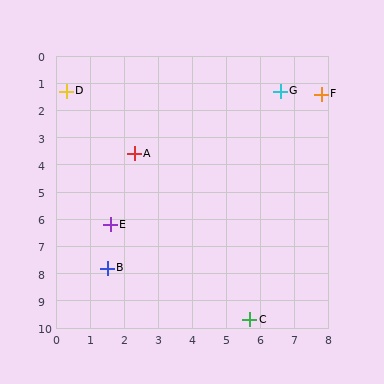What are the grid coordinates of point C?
Point C is at approximately (5.7, 9.7).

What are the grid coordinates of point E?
Point E is at approximately (1.6, 6.2).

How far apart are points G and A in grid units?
Points G and A are about 4.9 grid units apart.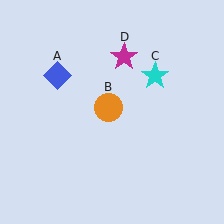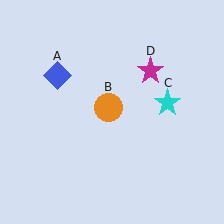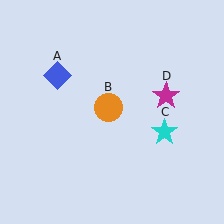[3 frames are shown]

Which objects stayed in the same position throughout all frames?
Blue diamond (object A) and orange circle (object B) remained stationary.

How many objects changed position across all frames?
2 objects changed position: cyan star (object C), magenta star (object D).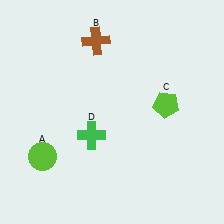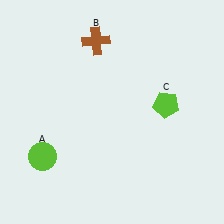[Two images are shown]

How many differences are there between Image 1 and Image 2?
There is 1 difference between the two images.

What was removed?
The green cross (D) was removed in Image 2.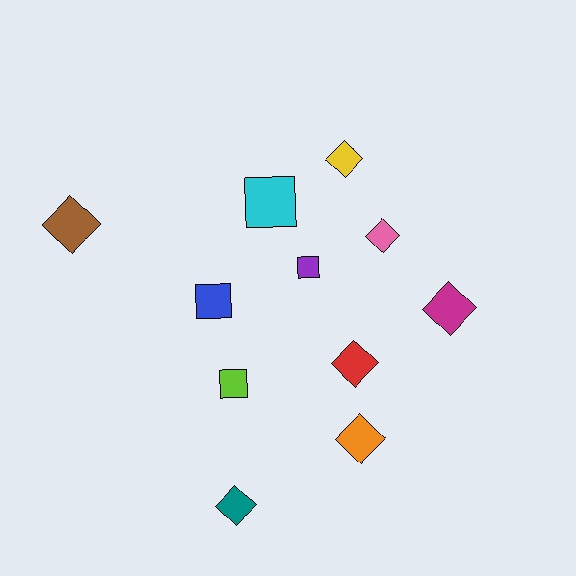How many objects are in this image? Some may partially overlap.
There are 11 objects.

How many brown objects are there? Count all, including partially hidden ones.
There is 1 brown object.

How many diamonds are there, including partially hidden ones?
There are 7 diamonds.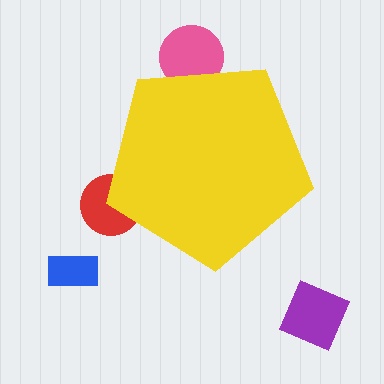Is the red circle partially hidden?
Yes, the red circle is partially hidden behind the yellow pentagon.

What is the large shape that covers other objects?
A yellow pentagon.